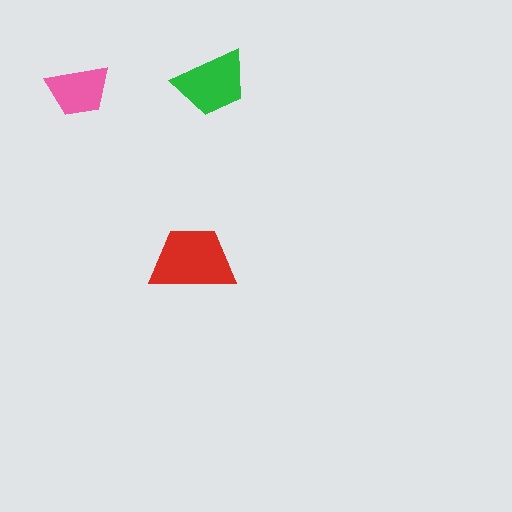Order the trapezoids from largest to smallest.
the red one, the green one, the pink one.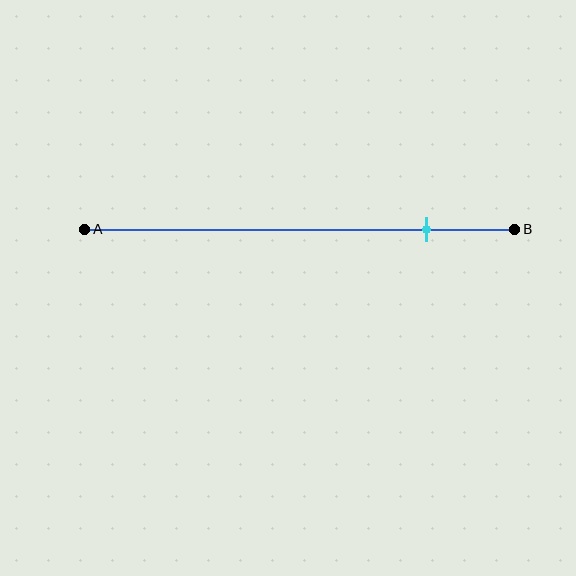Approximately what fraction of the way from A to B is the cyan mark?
The cyan mark is approximately 80% of the way from A to B.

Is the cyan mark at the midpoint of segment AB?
No, the mark is at about 80% from A, not at the 50% midpoint.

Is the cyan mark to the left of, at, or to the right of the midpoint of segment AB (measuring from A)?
The cyan mark is to the right of the midpoint of segment AB.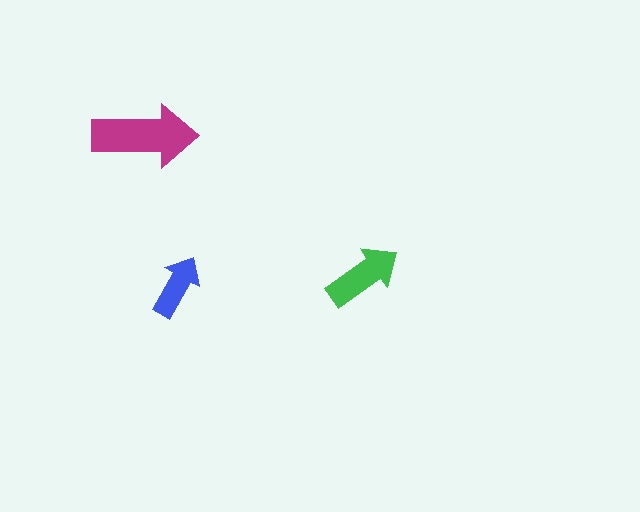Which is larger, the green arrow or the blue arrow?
The green one.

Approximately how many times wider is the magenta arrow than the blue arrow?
About 1.5 times wider.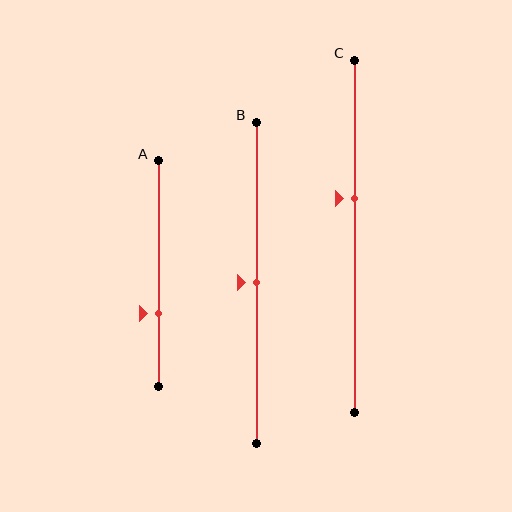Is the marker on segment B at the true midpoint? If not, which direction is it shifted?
Yes, the marker on segment B is at the true midpoint.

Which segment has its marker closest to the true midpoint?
Segment B has its marker closest to the true midpoint.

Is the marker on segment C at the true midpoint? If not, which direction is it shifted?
No, the marker on segment C is shifted upward by about 11% of the segment length.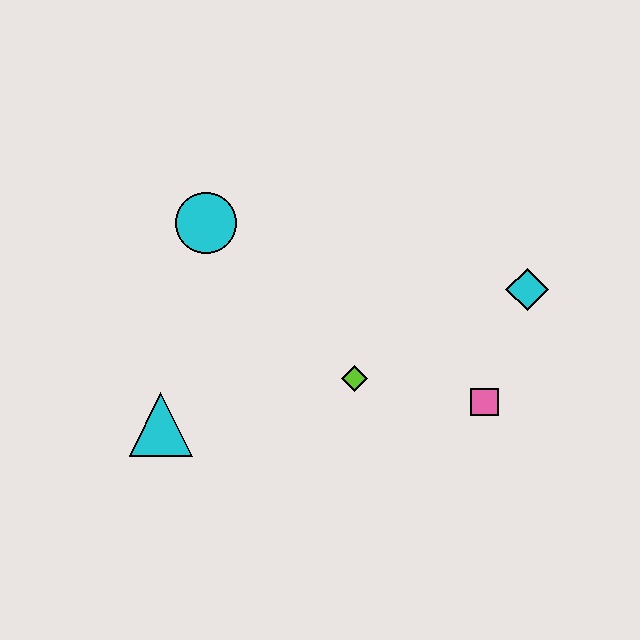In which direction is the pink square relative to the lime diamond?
The pink square is to the right of the lime diamond.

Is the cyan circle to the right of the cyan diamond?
No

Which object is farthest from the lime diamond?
The cyan circle is farthest from the lime diamond.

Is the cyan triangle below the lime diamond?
Yes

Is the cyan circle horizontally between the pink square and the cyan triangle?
Yes